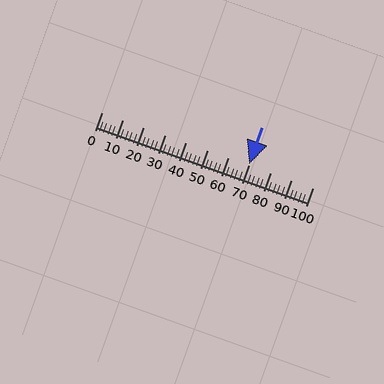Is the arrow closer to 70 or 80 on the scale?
The arrow is closer to 70.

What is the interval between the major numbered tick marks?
The major tick marks are spaced 10 units apart.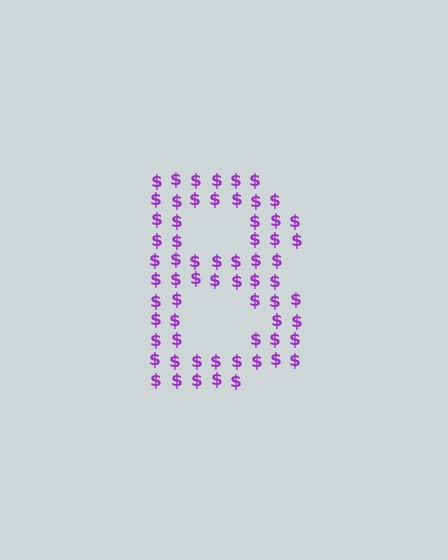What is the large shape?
The large shape is the letter B.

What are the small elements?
The small elements are dollar signs.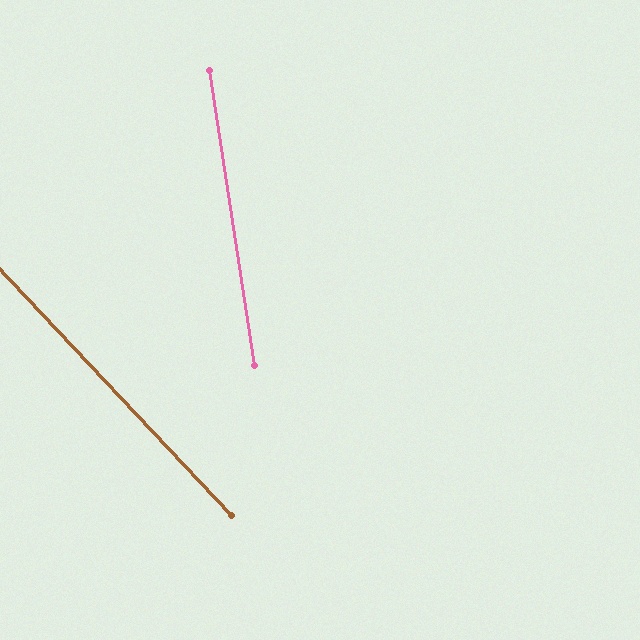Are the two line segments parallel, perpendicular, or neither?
Neither parallel nor perpendicular — they differ by about 35°.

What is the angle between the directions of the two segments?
Approximately 35 degrees.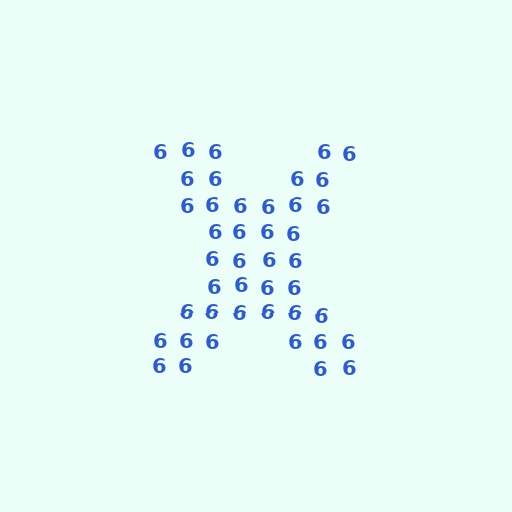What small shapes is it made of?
It is made of small digit 6's.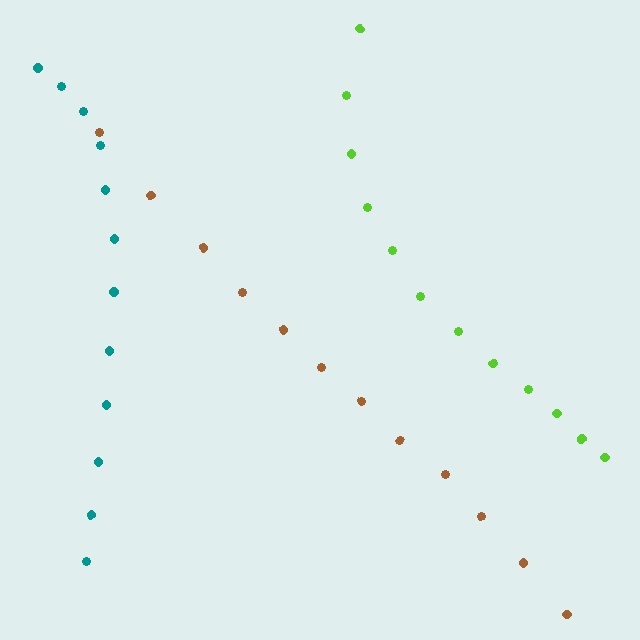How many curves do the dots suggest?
There are 3 distinct paths.